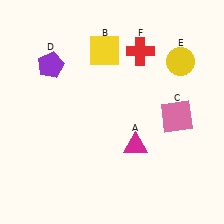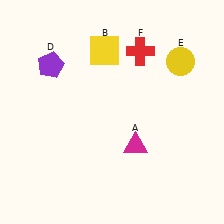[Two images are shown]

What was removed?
The pink square (C) was removed in Image 2.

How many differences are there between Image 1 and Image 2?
There is 1 difference between the two images.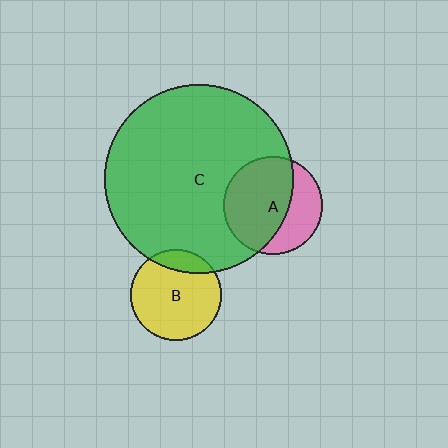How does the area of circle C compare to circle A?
Approximately 3.7 times.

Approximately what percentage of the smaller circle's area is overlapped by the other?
Approximately 15%.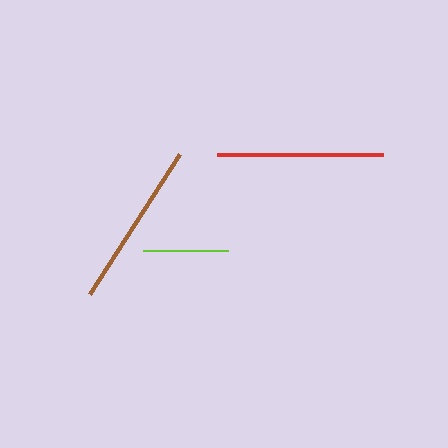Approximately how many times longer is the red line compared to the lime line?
The red line is approximately 1.9 times the length of the lime line.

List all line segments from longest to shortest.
From longest to shortest: red, brown, lime.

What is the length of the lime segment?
The lime segment is approximately 85 pixels long.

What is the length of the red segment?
The red segment is approximately 167 pixels long.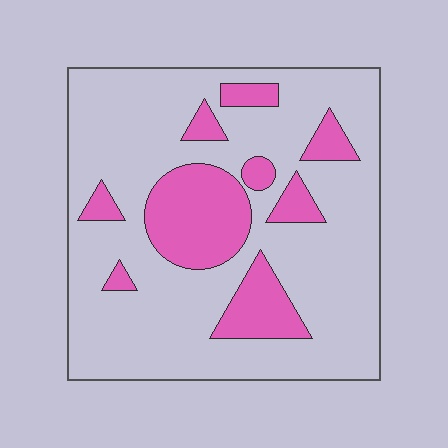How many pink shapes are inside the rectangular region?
9.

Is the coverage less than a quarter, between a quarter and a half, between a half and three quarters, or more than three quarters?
Less than a quarter.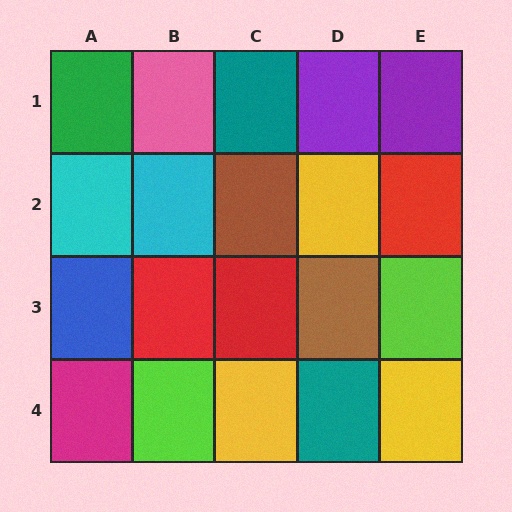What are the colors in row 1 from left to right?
Green, pink, teal, purple, purple.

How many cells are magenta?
1 cell is magenta.